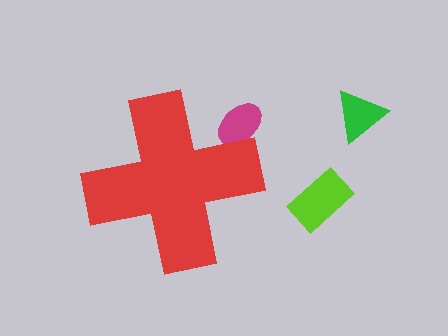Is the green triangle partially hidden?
No, the green triangle is fully visible.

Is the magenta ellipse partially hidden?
Yes, the magenta ellipse is partially hidden behind the red cross.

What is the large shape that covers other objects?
A red cross.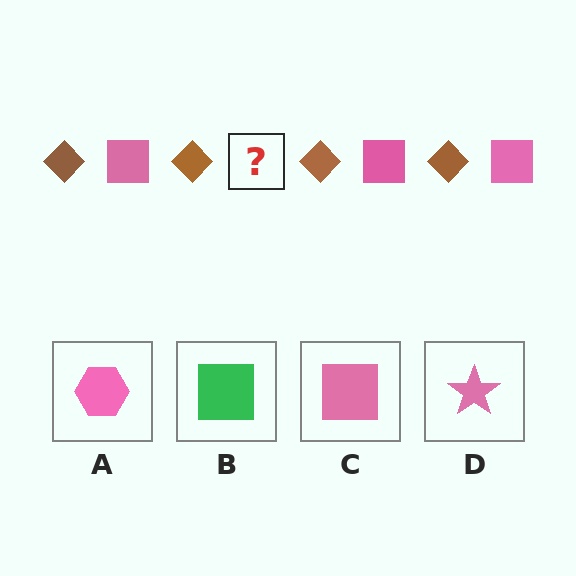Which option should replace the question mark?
Option C.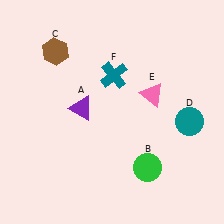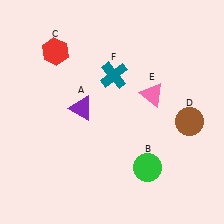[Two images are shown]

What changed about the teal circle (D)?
In Image 1, D is teal. In Image 2, it changed to brown.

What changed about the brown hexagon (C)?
In Image 1, C is brown. In Image 2, it changed to red.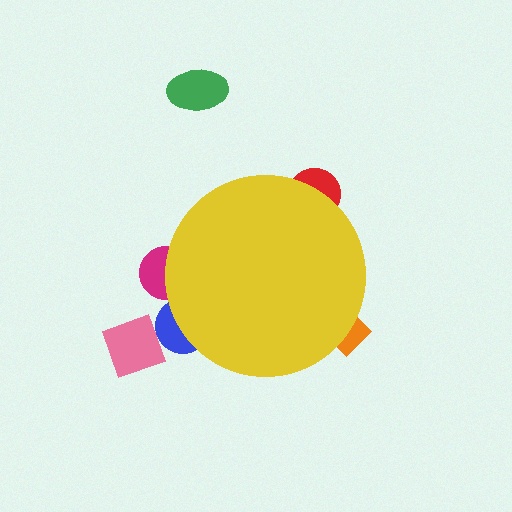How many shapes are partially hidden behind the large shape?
4 shapes are partially hidden.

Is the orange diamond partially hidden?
Yes, the orange diamond is partially hidden behind the yellow circle.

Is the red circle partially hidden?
Yes, the red circle is partially hidden behind the yellow circle.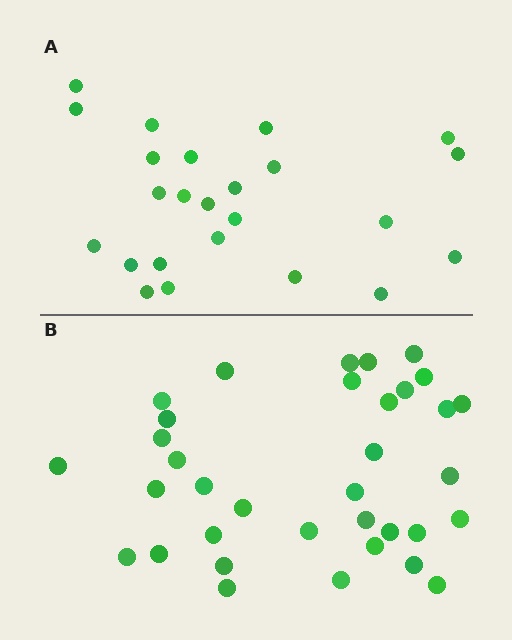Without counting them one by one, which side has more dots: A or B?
Region B (the bottom region) has more dots.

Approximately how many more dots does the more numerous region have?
Region B has roughly 12 or so more dots than region A.